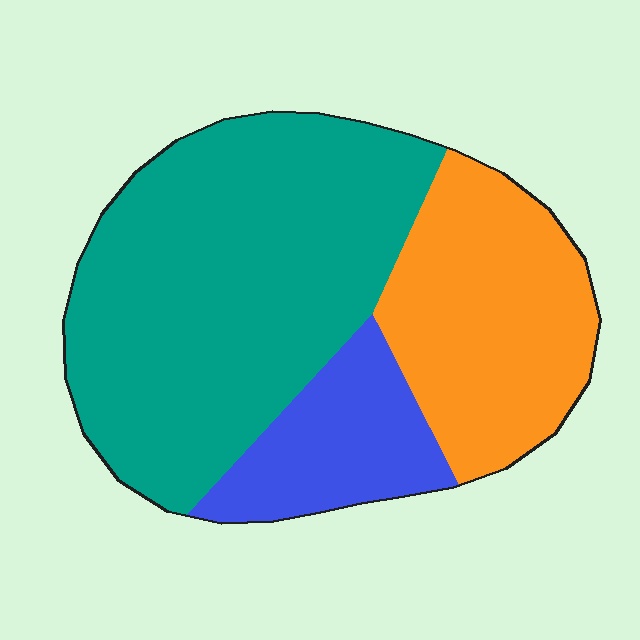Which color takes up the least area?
Blue, at roughly 15%.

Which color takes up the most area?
Teal, at roughly 55%.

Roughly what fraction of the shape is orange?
Orange covers 29% of the shape.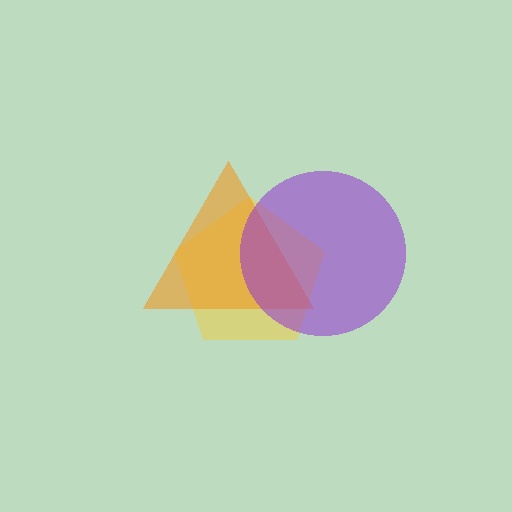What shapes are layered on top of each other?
The layered shapes are: a yellow pentagon, an orange triangle, a purple circle.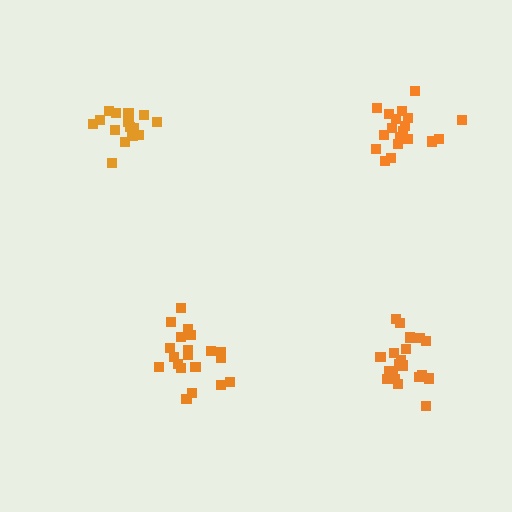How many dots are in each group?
Group 1: 17 dots, Group 2: 20 dots, Group 3: 19 dots, Group 4: 20 dots (76 total).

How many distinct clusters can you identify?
There are 4 distinct clusters.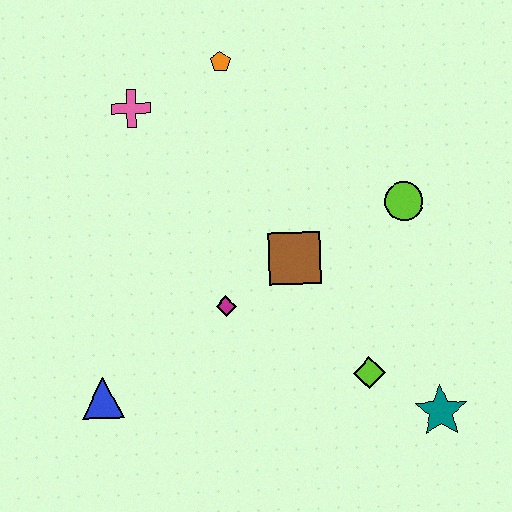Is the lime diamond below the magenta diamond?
Yes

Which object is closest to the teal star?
The lime diamond is closest to the teal star.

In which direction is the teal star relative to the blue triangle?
The teal star is to the right of the blue triangle.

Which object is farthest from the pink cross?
The teal star is farthest from the pink cross.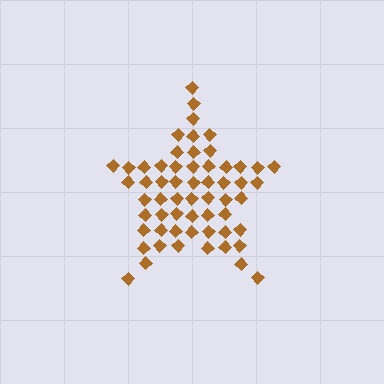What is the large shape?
The large shape is a star.